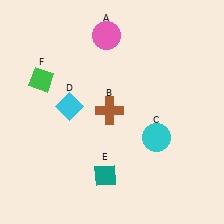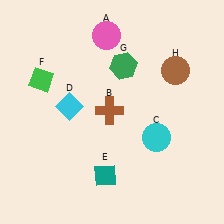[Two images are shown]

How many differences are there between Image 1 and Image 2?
There are 2 differences between the two images.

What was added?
A green hexagon (G), a brown circle (H) were added in Image 2.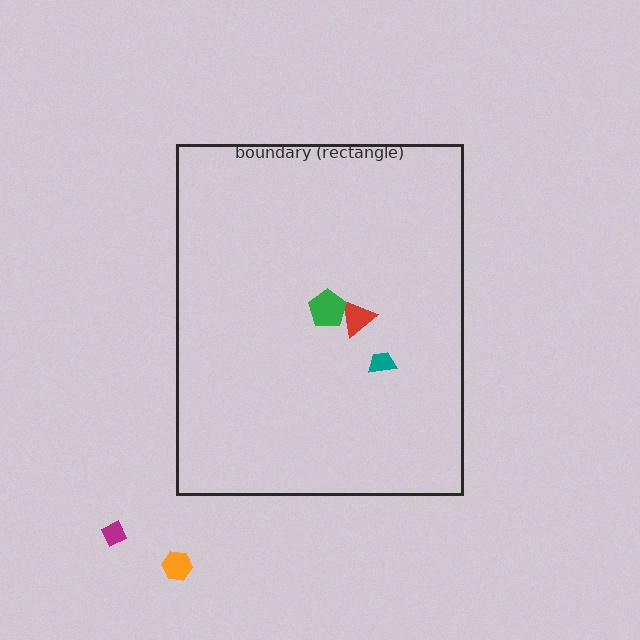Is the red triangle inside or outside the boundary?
Inside.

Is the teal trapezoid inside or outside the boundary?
Inside.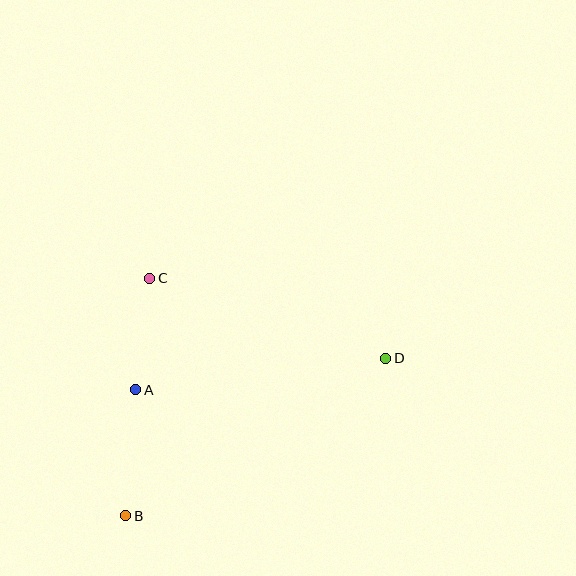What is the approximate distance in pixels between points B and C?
The distance between B and C is approximately 239 pixels.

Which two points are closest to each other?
Points A and C are closest to each other.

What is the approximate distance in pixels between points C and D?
The distance between C and D is approximately 249 pixels.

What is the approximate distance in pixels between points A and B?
The distance between A and B is approximately 126 pixels.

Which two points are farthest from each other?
Points B and D are farthest from each other.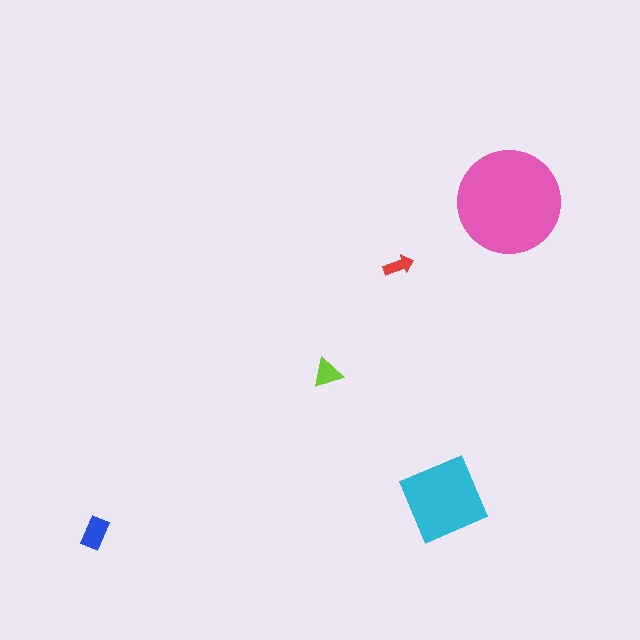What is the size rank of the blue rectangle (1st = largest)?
3rd.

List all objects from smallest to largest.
The red arrow, the lime triangle, the blue rectangle, the cyan square, the pink circle.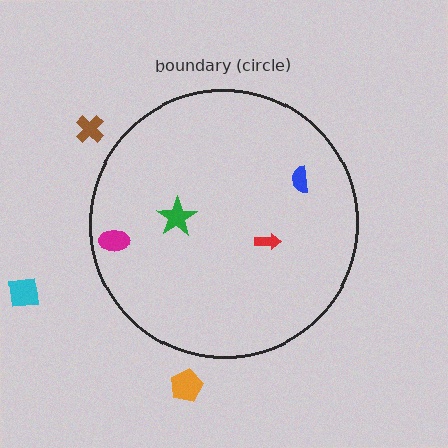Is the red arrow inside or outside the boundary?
Inside.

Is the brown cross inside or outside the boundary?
Outside.